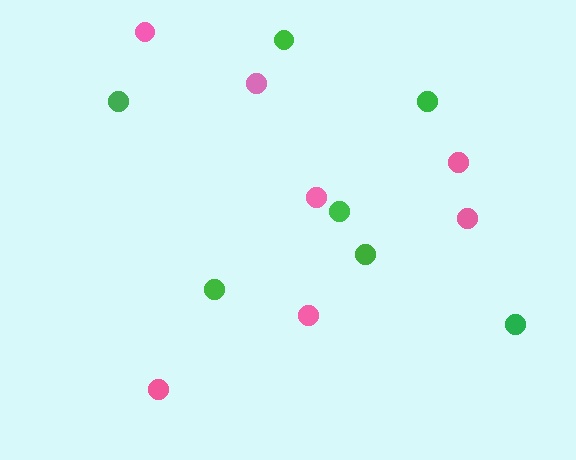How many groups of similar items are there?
There are 2 groups: one group of pink circles (7) and one group of green circles (7).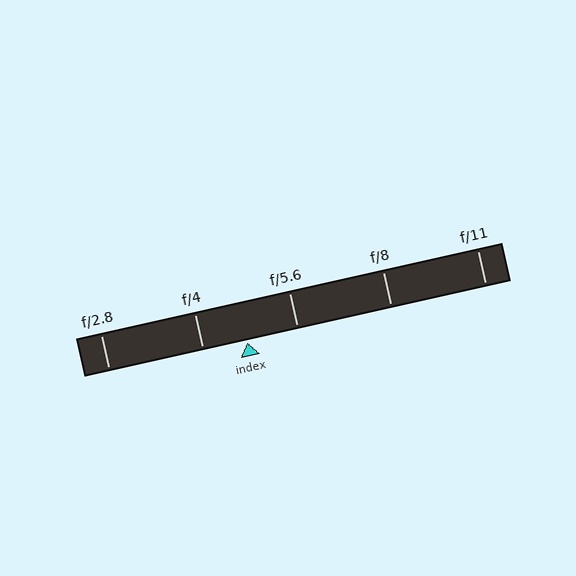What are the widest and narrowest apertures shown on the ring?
The widest aperture shown is f/2.8 and the narrowest is f/11.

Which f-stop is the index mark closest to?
The index mark is closest to f/4.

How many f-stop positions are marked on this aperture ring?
There are 5 f-stop positions marked.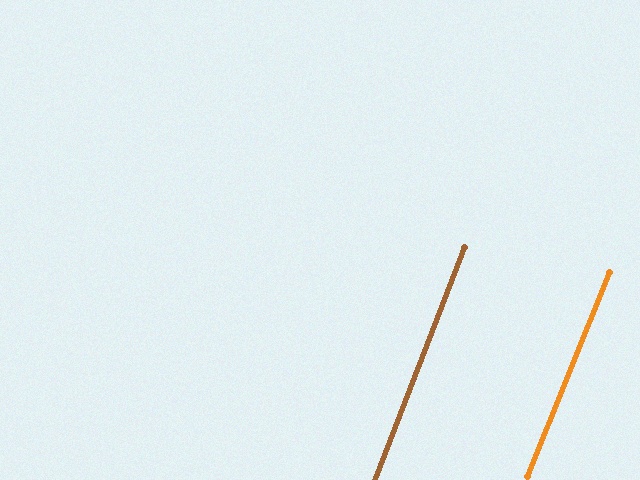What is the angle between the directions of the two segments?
Approximately 1 degree.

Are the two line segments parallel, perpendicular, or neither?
Parallel — their directions differ by only 0.8°.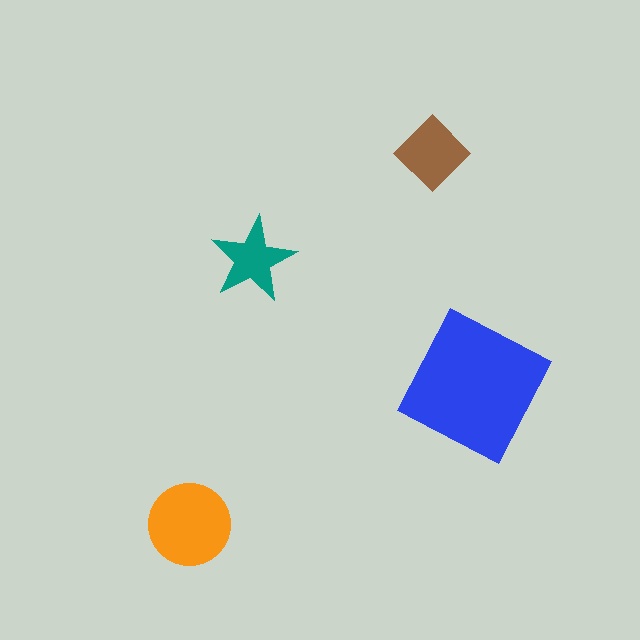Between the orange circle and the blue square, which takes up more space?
The blue square.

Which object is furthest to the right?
The blue square is rightmost.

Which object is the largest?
The blue square.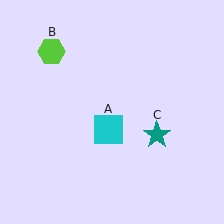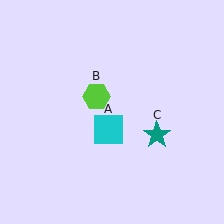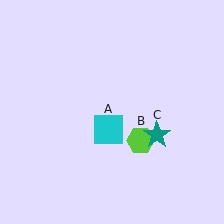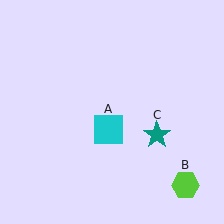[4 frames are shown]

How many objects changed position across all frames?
1 object changed position: lime hexagon (object B).